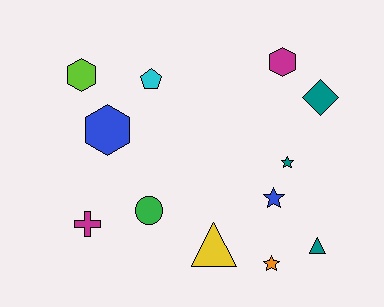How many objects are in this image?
There are 12 objects.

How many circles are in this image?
There is 1 circle.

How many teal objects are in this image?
There are 3 teal objects.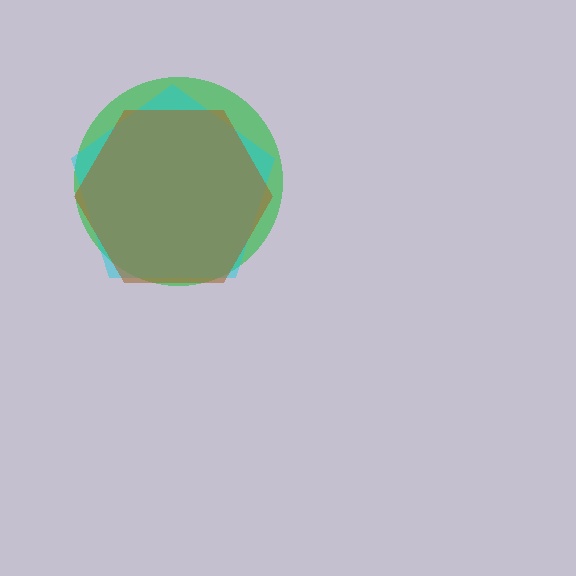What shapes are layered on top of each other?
The layered shapes are: a green circle, a cyan pentagon, a brown hexagon.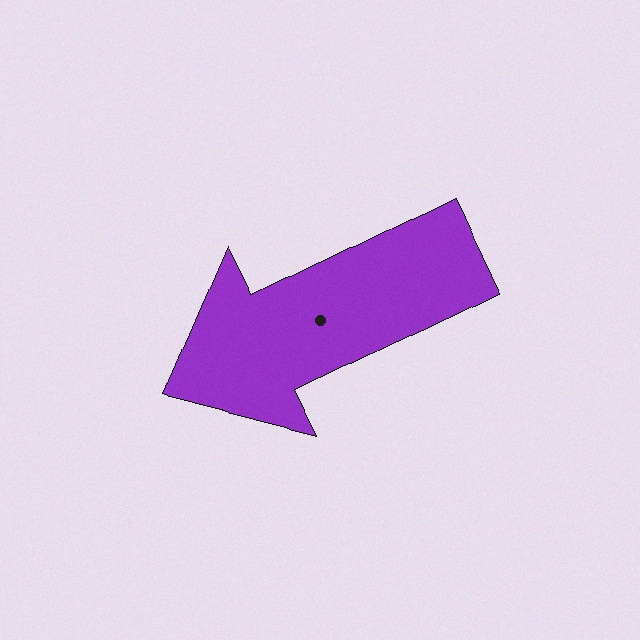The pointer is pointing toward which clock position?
Roughly 8 o'clock.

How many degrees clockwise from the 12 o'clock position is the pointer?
Approximately 244 degrees.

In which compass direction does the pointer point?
Southwest.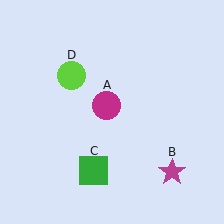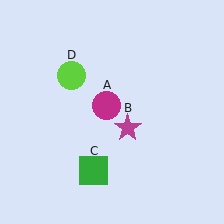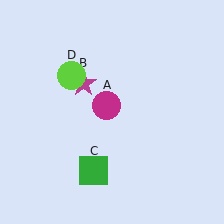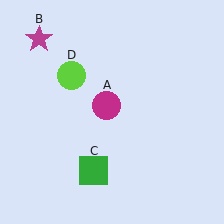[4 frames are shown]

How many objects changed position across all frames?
1 object changed position: magenta star (object B).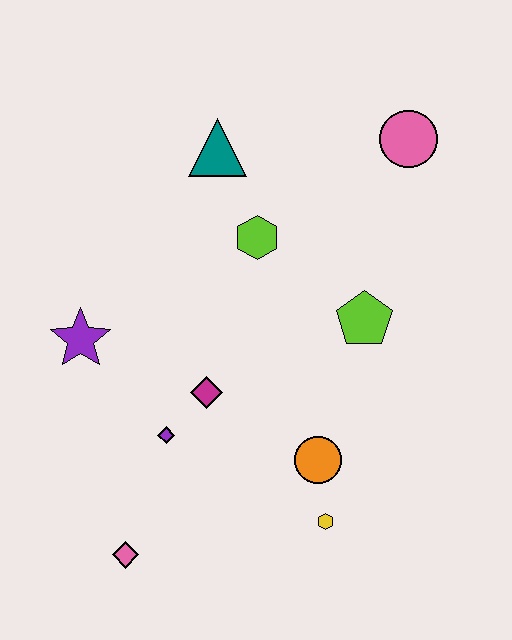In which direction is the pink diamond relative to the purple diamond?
The pink diamond is below the purple diamond.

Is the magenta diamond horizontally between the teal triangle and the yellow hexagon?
No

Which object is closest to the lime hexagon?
The teal triangle is closest to the lime hexagon.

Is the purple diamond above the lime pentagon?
No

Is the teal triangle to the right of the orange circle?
No